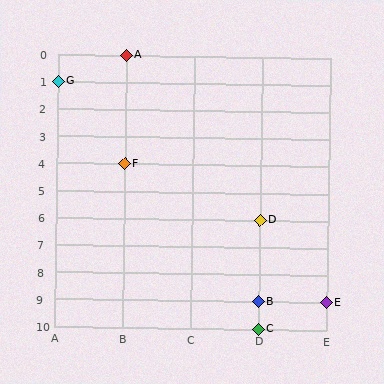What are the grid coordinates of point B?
Point B is at grid coordinates (D, 9).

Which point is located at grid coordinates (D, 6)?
Point D is at (D, 6).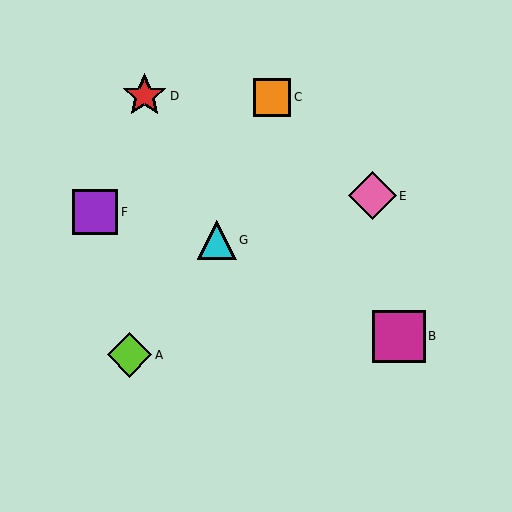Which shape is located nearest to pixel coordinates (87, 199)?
The purple square (labeled F) at (95, 212) is nearest to that location.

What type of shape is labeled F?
Shape F is a purple square.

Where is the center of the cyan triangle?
The center of the cyan triangle is at (217, 240).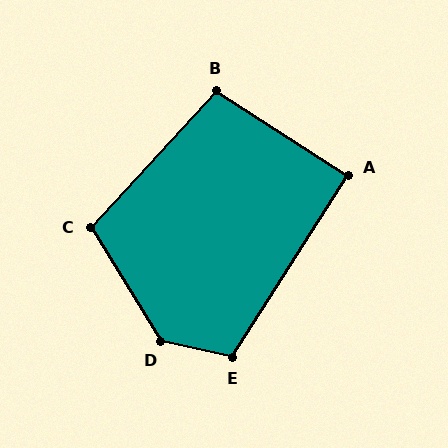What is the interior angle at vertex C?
Approximately 106 degrees (obtuse).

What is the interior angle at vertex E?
Approximately 110 degrees (obtuse).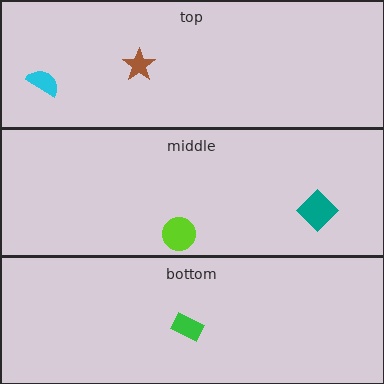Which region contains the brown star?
The top region.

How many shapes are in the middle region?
2.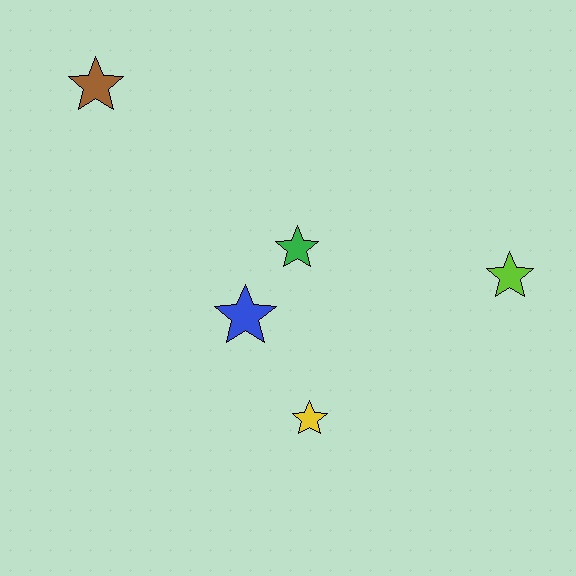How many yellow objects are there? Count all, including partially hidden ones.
There is 1 yellow object.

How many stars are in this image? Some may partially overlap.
There are 5 stars.